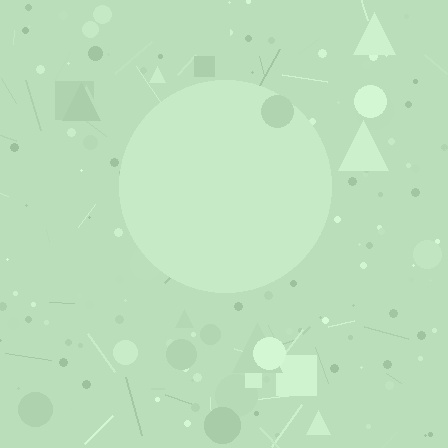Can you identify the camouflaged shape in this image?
The camouflaged shape is a circle.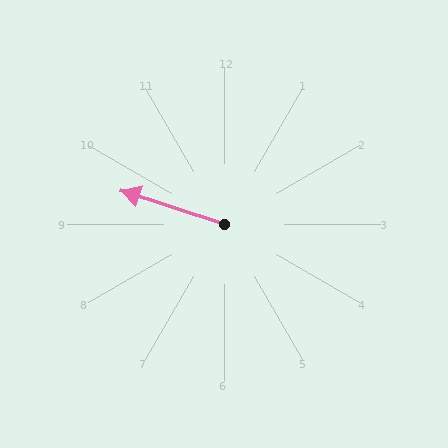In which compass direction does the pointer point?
West.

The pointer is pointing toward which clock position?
Roughly 10 o'clock.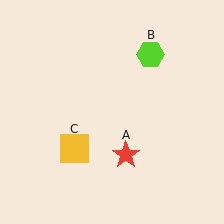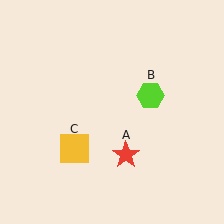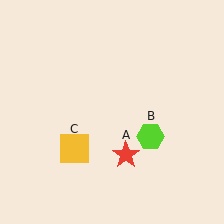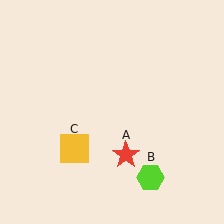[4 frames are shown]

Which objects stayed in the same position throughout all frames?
Red star (object A) and yellow square (object C) remained stationary.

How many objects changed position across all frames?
1 object changed position: lime hexagon (object B).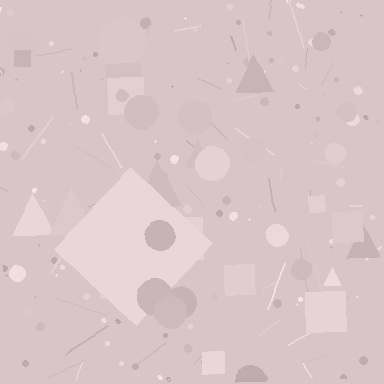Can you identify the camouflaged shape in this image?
The camouflaged shape is a diamond.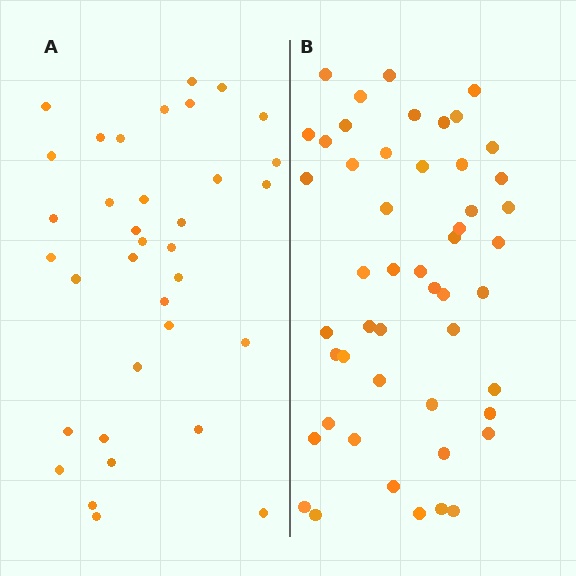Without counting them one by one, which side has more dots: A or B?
Region B (the right region) has more dots.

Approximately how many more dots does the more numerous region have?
Region B has approximately 15 more dots than region A.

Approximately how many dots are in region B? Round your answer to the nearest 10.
About 50 dots.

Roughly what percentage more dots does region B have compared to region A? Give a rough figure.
About 45% more.